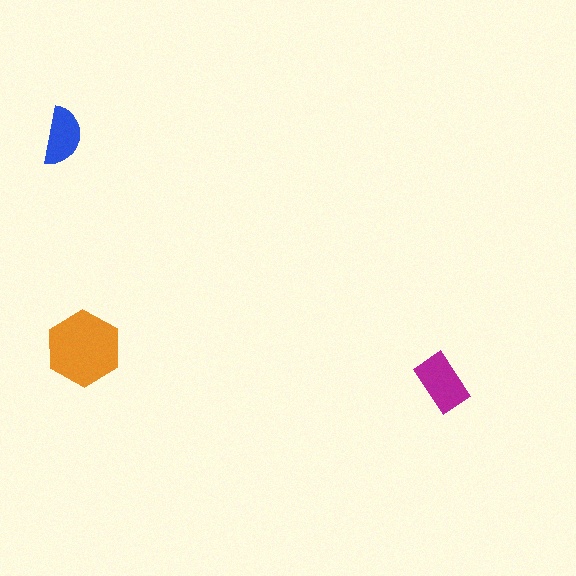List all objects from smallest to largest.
The blue semicircle, the magenta rectangle, the orange hexagon.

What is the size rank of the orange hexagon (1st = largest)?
1st.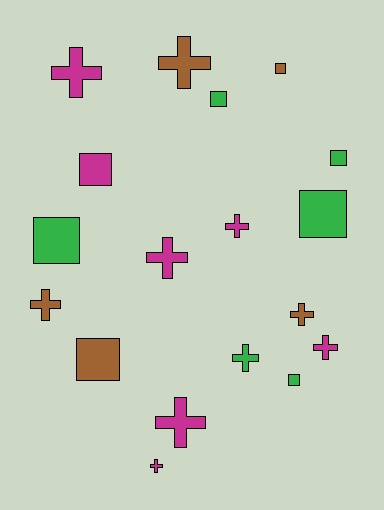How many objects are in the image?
There are 18 objects.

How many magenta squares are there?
There is 1 magenta square.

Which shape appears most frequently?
Cross, with 10 objects.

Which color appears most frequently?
Magenta, with 7 objects.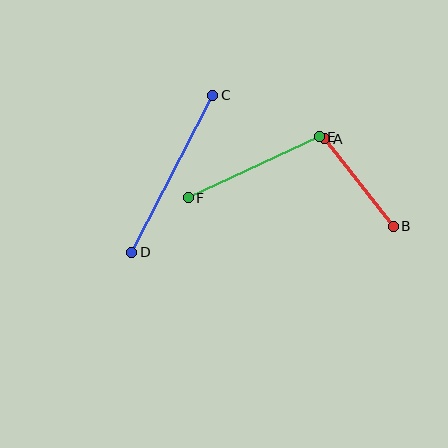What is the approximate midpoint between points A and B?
The midpoint is at approximately (359, 183) pixels.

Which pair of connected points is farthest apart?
Points C and D are farthest apart.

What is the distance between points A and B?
The distance is approximately 111 pixels.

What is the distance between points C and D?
The distance is approximately 177 pixels.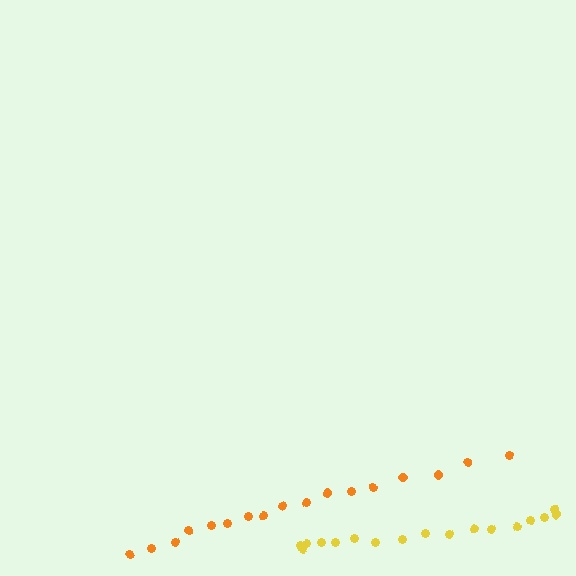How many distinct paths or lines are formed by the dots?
There are 2 distinct paths.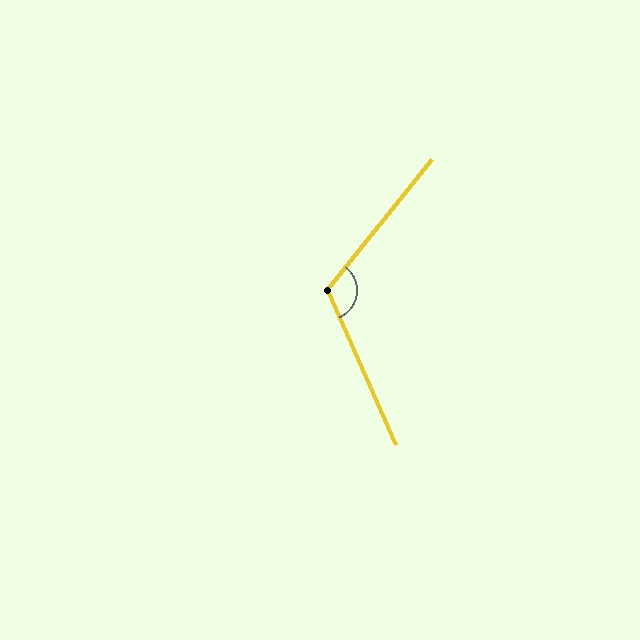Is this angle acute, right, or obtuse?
It is obtuse.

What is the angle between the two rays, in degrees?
Approximately 117 degrees.